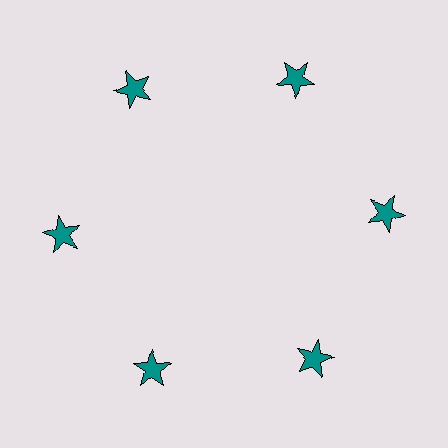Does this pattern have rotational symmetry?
Yes, this pattern has 6-fold rotational symmetry. It looks the same after rotating 60 degrees around the center.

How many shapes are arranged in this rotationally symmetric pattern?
There are 6 shapes, arranged in 6 groups of 1.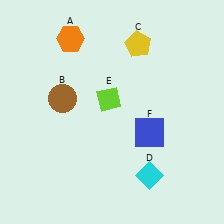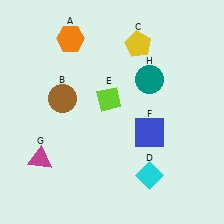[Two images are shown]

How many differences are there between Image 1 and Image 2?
There are 2 differences between the two images.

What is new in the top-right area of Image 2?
A teal circle (H) was added in the top-right area of Image 2.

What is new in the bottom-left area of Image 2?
A magenta triangle (G) was added in the bottom-left area of Image 2.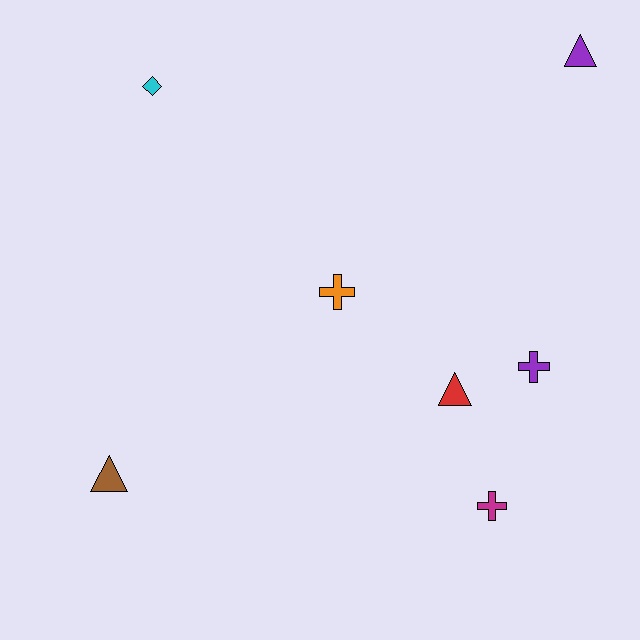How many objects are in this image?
There are 7 objects.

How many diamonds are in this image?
There is 1 diamond.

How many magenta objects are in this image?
There is 1 magenta object.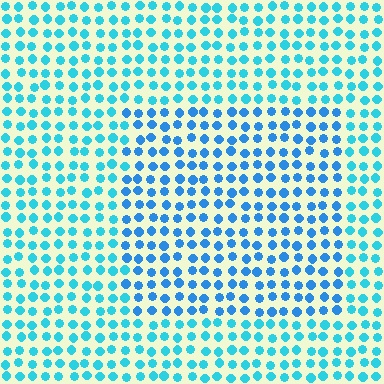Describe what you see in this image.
The image is filled with small cyan elements in a uniform arrangement. A rectangle-shaped region is visible where the elements are tinted to a slightly different hue, forming a subtle color boundary.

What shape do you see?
I see a rectangle.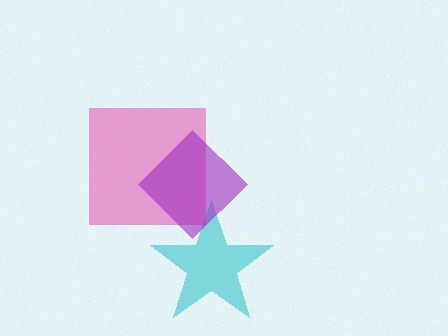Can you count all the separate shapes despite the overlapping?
Yes, there are 3 separate shapes.